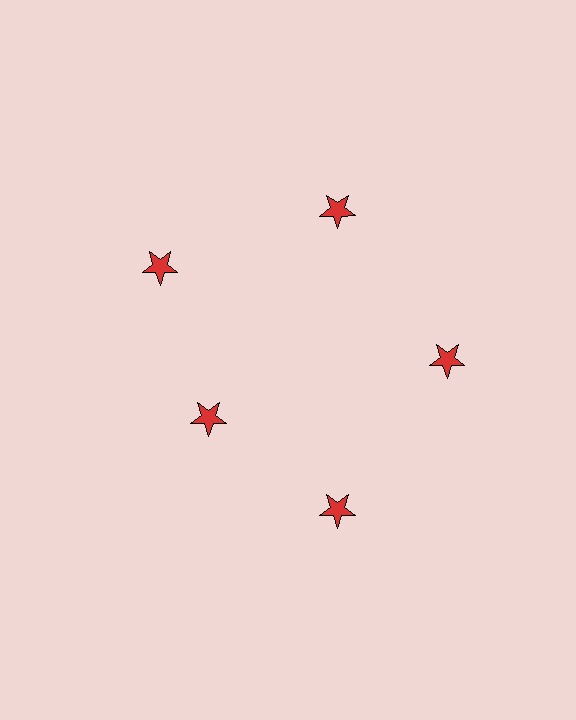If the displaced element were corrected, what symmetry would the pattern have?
It would have 5-fold rotational symmetry — the pattern would map onto itself every 72 degrees.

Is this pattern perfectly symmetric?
No. The 5 red stars are arranged in a ring, but one element near the 8 o'clock position is pulled inward toward the center, breaking the 5-fold rotational symmetry.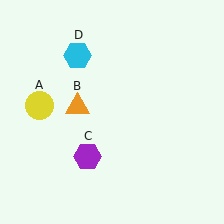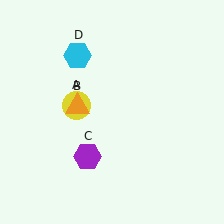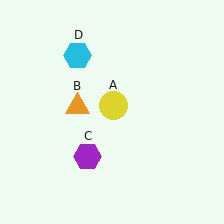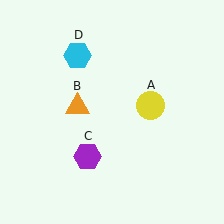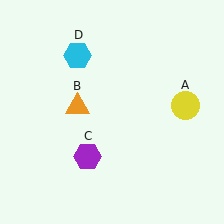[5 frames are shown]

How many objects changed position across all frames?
1 object changed position: yellow circle (object A).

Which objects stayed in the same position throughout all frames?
Orange triangle (object B) and purple hexagon (object C) and cyan hexagon (object D) remained stationary.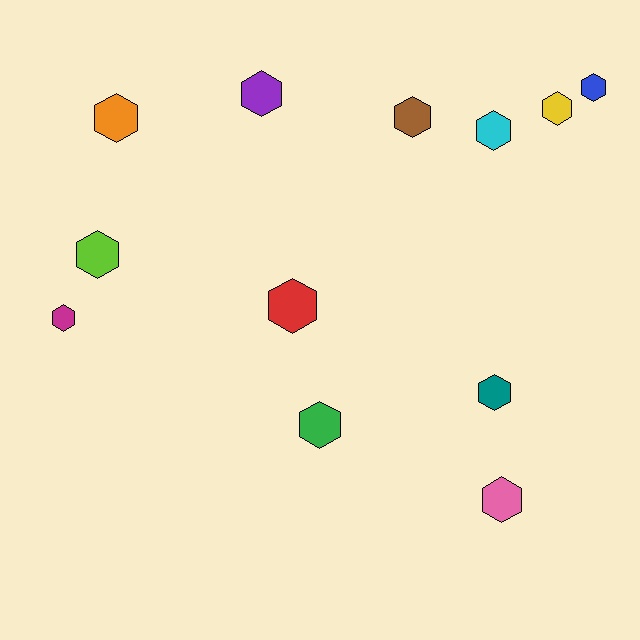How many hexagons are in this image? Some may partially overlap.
There are 12 hexagons.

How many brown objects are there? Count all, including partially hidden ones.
There is 1 brown object.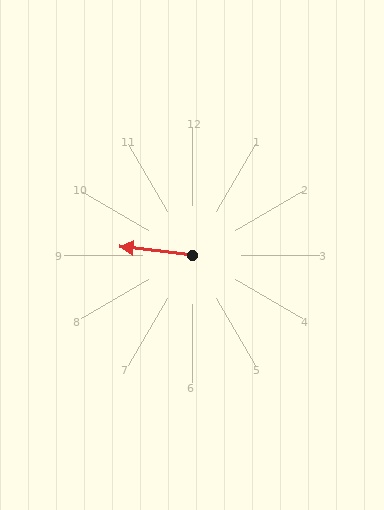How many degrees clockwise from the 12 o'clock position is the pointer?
Approximately 277 degrees.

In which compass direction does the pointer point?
West.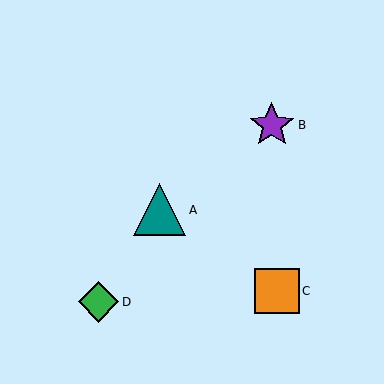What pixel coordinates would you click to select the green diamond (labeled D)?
Click at (98, 302) to select the green diamond D.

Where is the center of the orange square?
The center of the orange square is at (277, 291).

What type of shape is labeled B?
Shape B is a purple star.